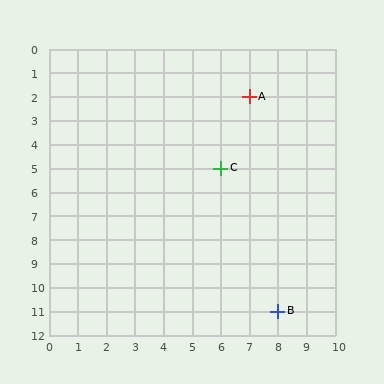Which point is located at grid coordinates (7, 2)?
Point A is at (7, 2).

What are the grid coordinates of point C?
Point C is at grid coordinates (6, 5).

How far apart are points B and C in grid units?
Points B and C are 2 columns and 6 rows apart (about 6.3 grid units diagonally).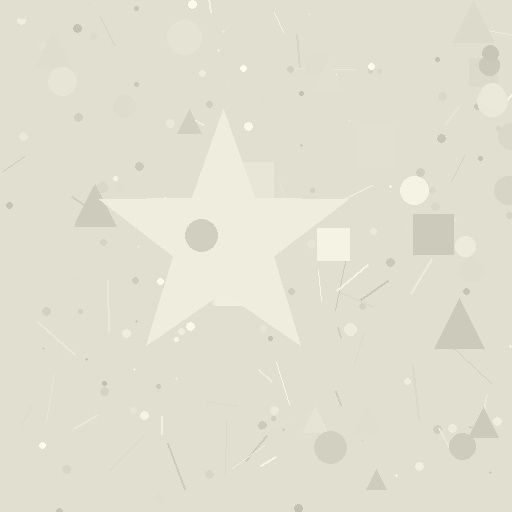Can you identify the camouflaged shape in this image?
The camouflaged shape is a star.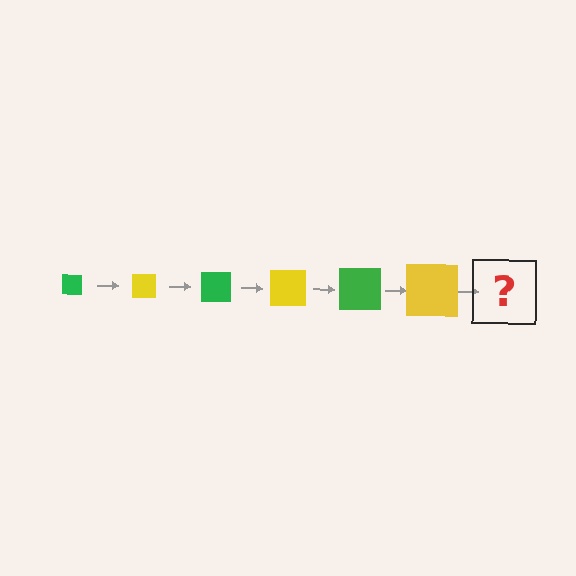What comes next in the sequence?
The next element should be a green square, larger than the previous one.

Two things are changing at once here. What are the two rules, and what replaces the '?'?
The two rules are that the square grows larger each step and the color cycles through green and yellow. The '?' should be a green square, larger than the previous one.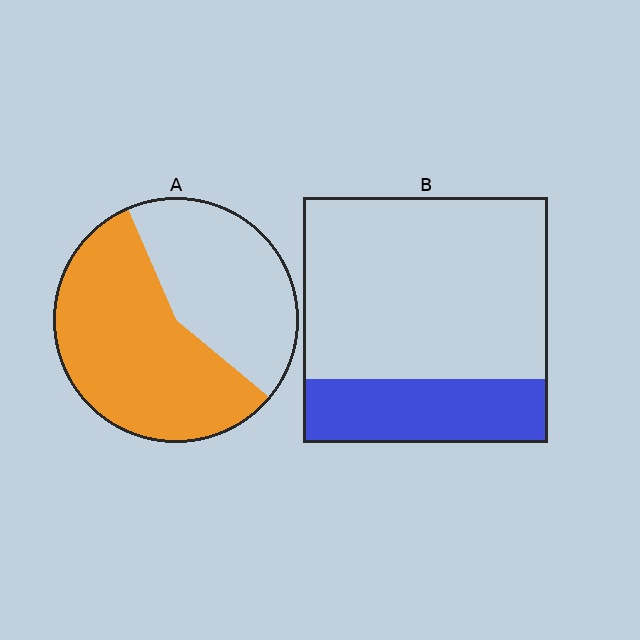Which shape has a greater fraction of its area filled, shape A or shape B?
Shape A.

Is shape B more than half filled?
No.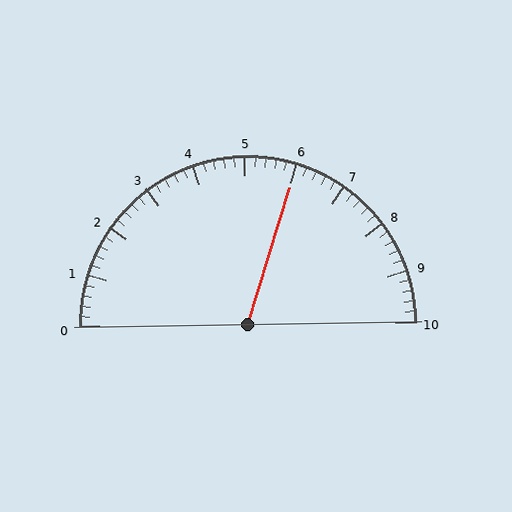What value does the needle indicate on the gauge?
The needle indicates approximately 6.0.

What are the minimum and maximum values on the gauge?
The gauge ranges from 0 to 10.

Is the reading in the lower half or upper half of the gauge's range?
The reading is in the upper half of the range (0 to 10).